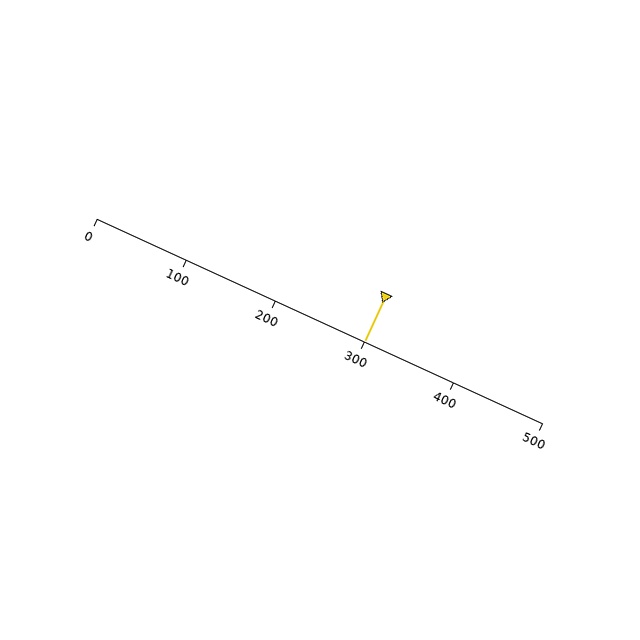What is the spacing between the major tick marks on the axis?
The major ticks are spaced 100 apart.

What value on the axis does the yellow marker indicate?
The marker indicates approximately 300.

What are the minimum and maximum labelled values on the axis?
The axis runs from 0 to 500.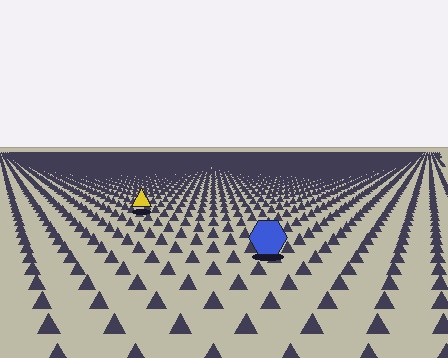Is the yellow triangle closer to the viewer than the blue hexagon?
No. The blue hexagon is closer — you can tell from the texture gradient: the ground texture is coarser near it.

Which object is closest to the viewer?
The blue hexagon is closest. The texture marks near it are larger and more spread out.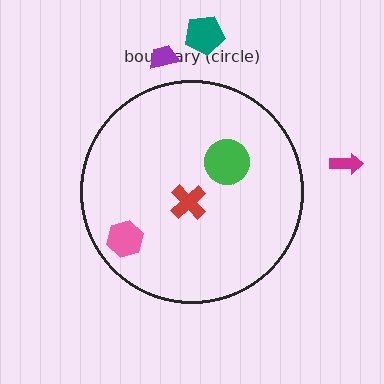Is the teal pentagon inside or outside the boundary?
Outside.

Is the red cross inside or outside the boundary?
Inside.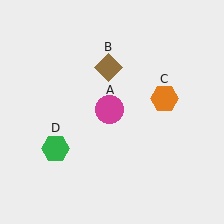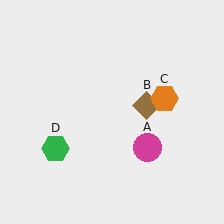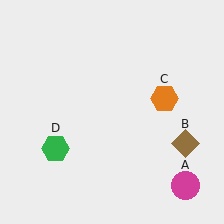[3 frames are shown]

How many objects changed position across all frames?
2 objects changed position: magenta circle (object A), brown diamond (object B).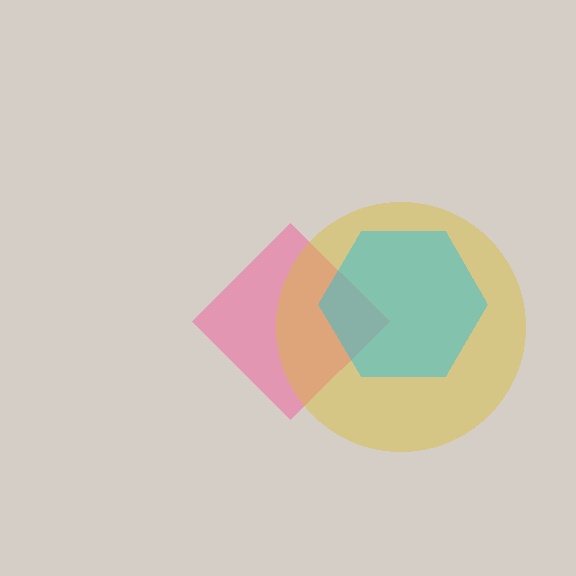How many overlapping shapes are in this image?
There are 3 overlapping shapes in the image.